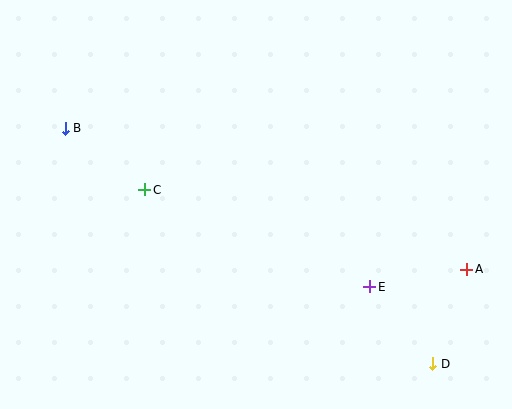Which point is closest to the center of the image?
Point C at (144, 190) is closest to the center.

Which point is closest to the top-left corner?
Point B is closest to the top-left corner.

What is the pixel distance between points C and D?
The distance between C and D is 337 pixels.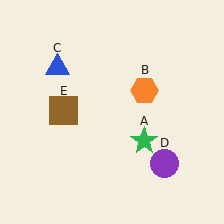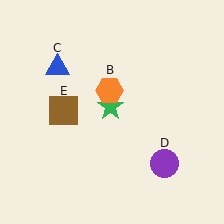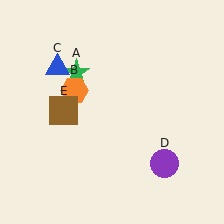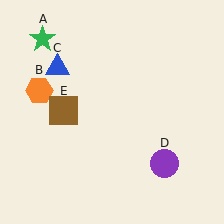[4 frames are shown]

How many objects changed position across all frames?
2 objects changed position: green star (object A), orange hexagon (object B).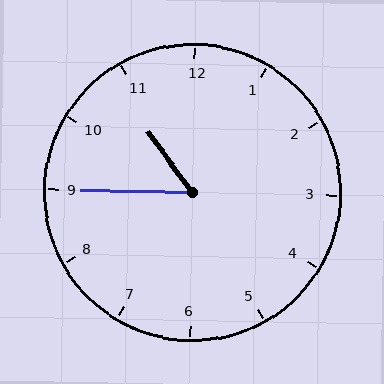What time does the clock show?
10:45.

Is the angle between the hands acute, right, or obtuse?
It is acute.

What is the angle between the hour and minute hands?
Approximately 52 degrees.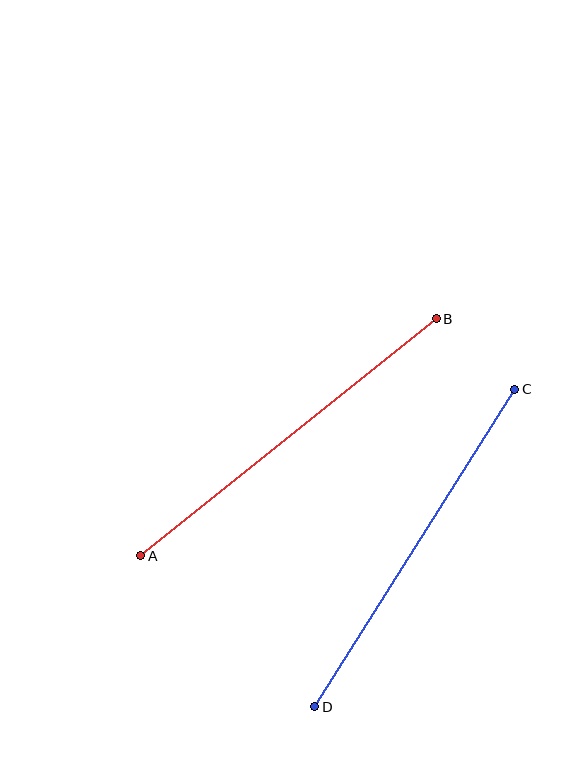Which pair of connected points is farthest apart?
Points A and B are farthest apart.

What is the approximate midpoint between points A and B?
The midpoint is at approximately (289, 437) pixels.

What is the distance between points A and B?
The distance is approximately 379 pixels.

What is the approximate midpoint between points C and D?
The midpoint is at approximately (415, 548) pixels.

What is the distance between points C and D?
The distance is approximately 375 pixels.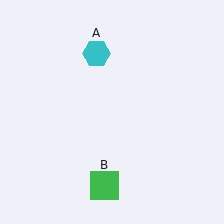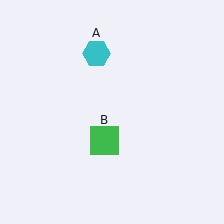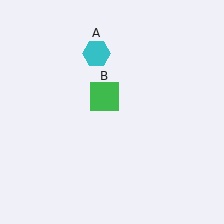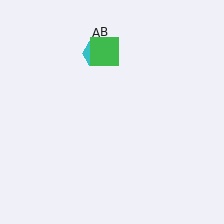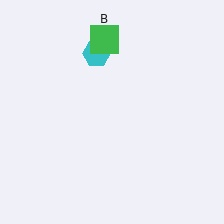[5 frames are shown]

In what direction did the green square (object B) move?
The green square (object B) moved up.